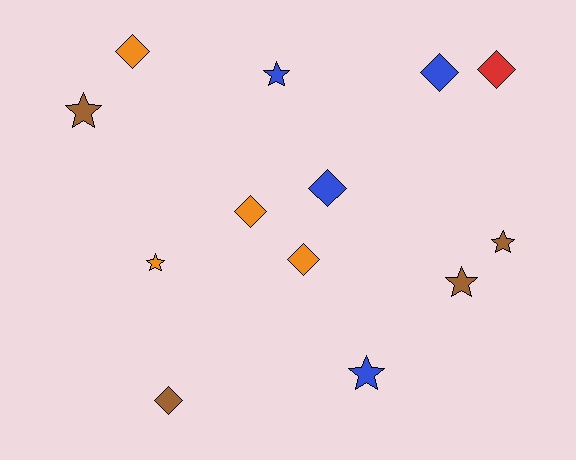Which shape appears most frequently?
Diamond, with 7 objects.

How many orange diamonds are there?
There are 3 orange diamonds.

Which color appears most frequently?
Brown, with 4 objects.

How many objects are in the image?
There are 13 objects.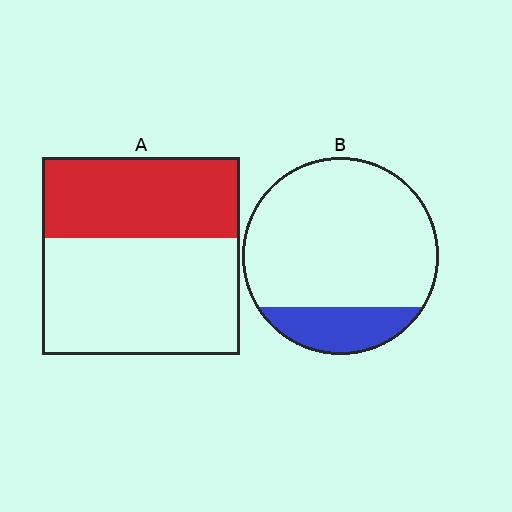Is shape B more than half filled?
No.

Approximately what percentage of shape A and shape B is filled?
A is approximately 40% and B is approximately 20%.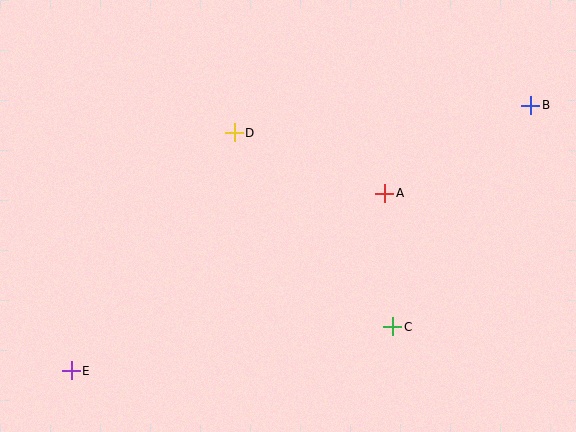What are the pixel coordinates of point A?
Point A is at (385, 193).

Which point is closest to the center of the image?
Point D at (234, 133) is closest to the center.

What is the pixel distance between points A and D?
The distance between A and D is 163 pixels.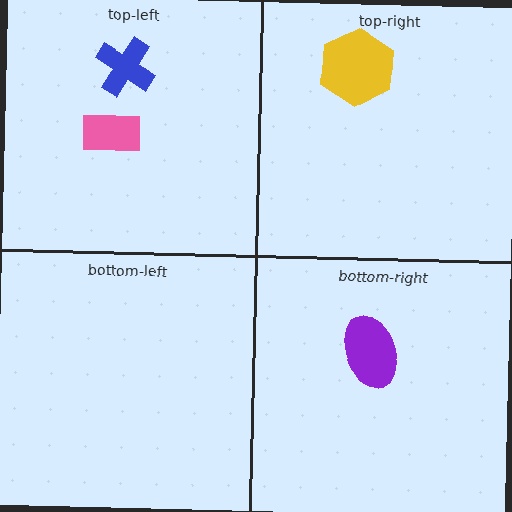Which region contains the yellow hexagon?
The top-right region.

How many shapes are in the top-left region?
2.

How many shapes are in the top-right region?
1.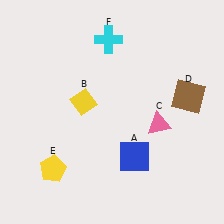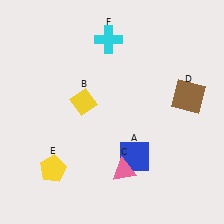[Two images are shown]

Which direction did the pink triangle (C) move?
The pink triangle (C) moved down.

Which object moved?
The pink triangle (C) moved down.